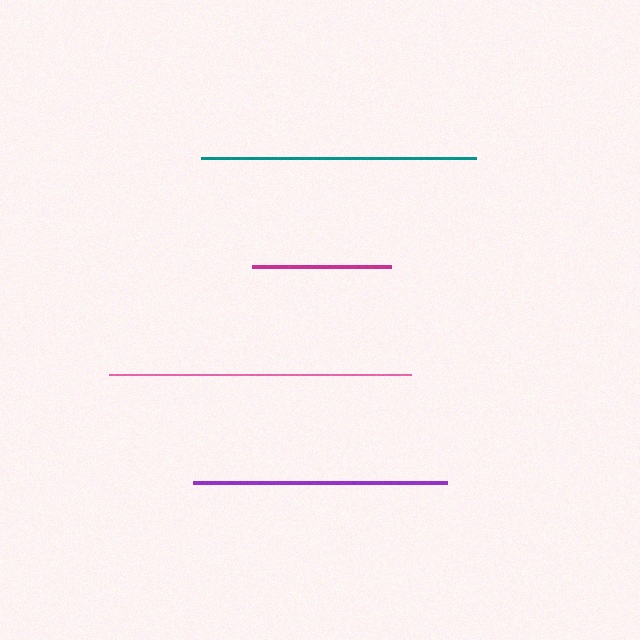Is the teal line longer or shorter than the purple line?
The teal line is longer than the purple line.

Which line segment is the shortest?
The magenta line is the shortest at approximately 139 pixels.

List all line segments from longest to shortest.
From longest to shortest: pink, teal, purple, magenta.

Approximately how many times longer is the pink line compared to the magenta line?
The pink line is approximately 2.2 times the length of the magenta line.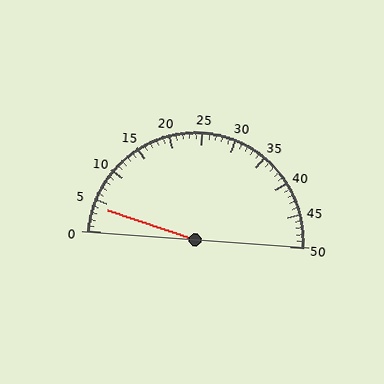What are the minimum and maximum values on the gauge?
The gauge ranges from 0 to 50.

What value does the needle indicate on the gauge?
The needle indicates approximately 4.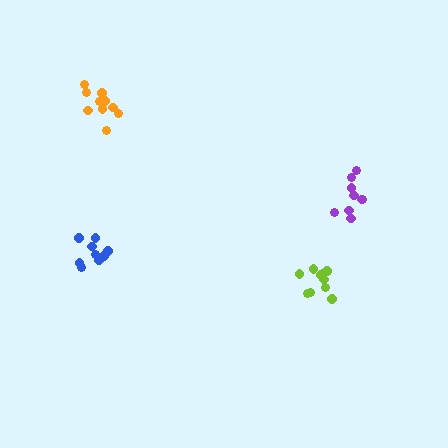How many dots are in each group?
Group 1: 9 dots, Group 2: 11 dots, Group 3: 9 dots, Group 4: 10 dots (39 total).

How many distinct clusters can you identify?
There are 4 distinct clusters.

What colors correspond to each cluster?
The clusters are colored: blue, lime, purple, orange.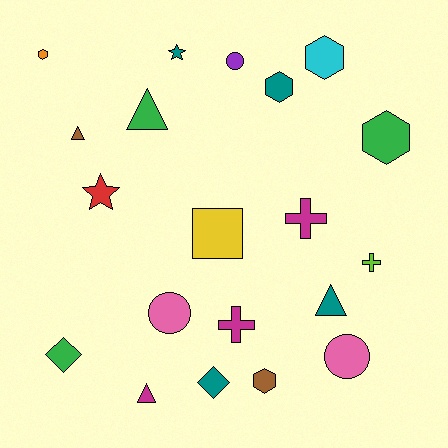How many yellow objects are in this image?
There is 1 yellow object.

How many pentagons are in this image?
There are no pentagons.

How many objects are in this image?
There are 20 objects.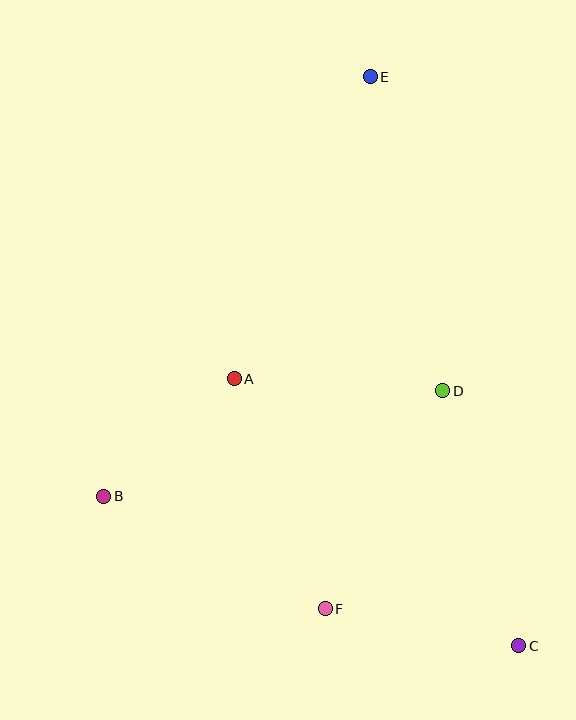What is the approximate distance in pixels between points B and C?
The distance between B and C is approximately 441 pixels.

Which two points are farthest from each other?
Points C and E are farthest from each other.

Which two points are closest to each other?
Points A and B are closest to each other.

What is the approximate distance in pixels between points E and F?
The distance between E and F is approximately 534 pixels.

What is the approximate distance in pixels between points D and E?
The distance between D and E is approximately 322 pixels.